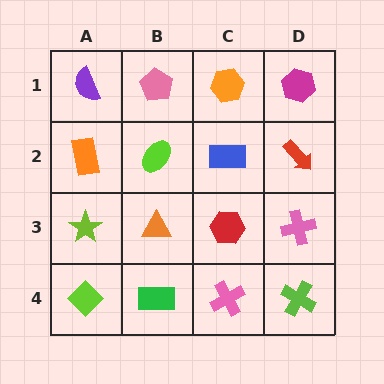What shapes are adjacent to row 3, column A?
An orange rectangle (row 2, column A), a lime diamond (row 4, column A), an orange triangle (row 3, column B).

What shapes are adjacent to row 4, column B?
An orange triangle (row 3, column B), a lime diamond (row 4, column A), a pink cross (row 4, column C).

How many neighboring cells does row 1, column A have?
2.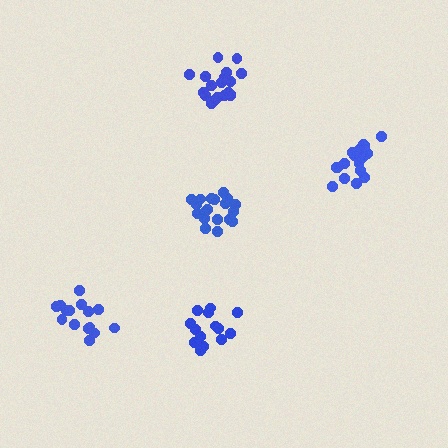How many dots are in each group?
Group 1: 19 dots, Group 2: 15 dots, Group 3: 15 dots, Group 4: 20 dots, Group 5: 19 dots (88 total).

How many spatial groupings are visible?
There are 5 spatial groupings.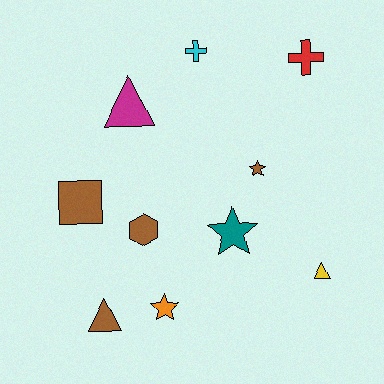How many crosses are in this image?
There are 2 crosses.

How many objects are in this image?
There are 10 objects.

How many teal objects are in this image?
There is 1 teal object.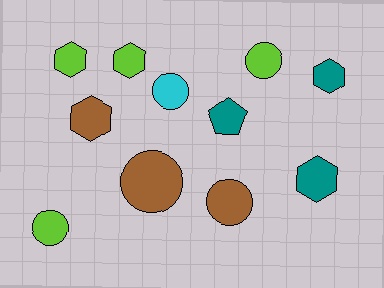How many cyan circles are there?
There is 1 cyan circle.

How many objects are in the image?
There are 11 objects.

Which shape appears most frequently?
Hexagon, with 5 objects.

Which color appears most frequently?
Lime, with 4 objects.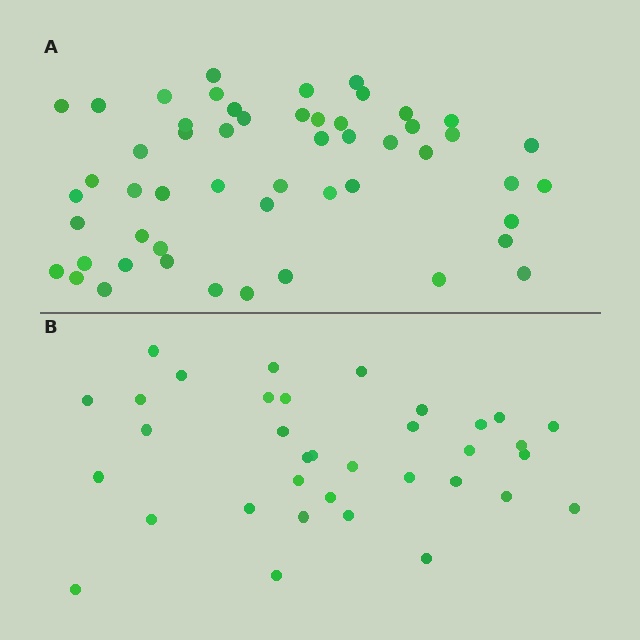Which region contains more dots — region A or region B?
Region A (the top region) has more dots.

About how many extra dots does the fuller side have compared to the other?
Region A has approximately 20 more dots than region B.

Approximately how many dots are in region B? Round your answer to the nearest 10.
About 40 dots. (The exact count is 35, which rounds to 40.)